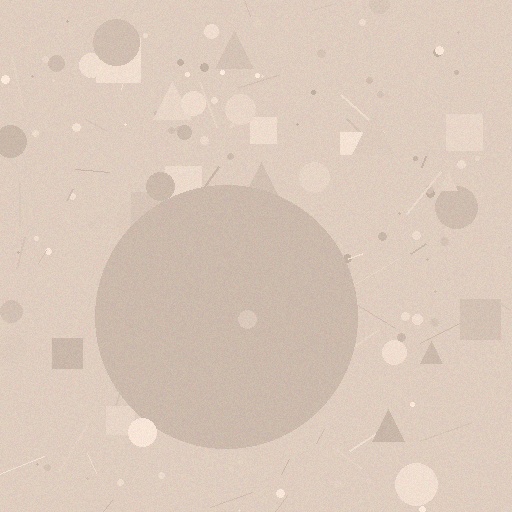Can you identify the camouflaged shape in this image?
The camouflaged shape is a circle.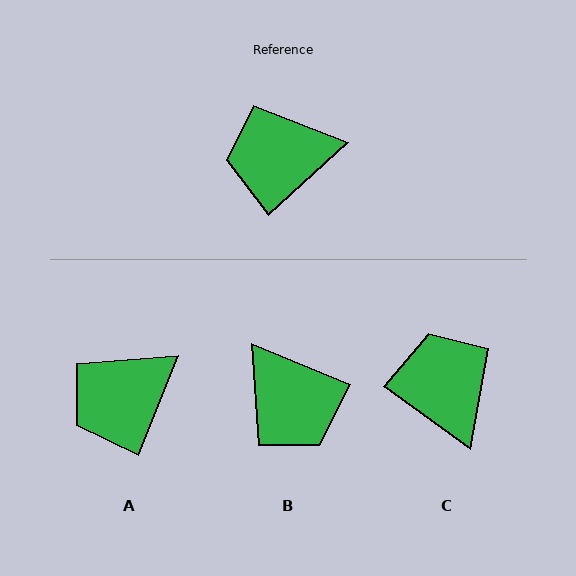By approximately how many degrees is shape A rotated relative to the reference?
Approximately 26 degrees counter-clockwise.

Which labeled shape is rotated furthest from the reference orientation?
B, about 115 degrees away.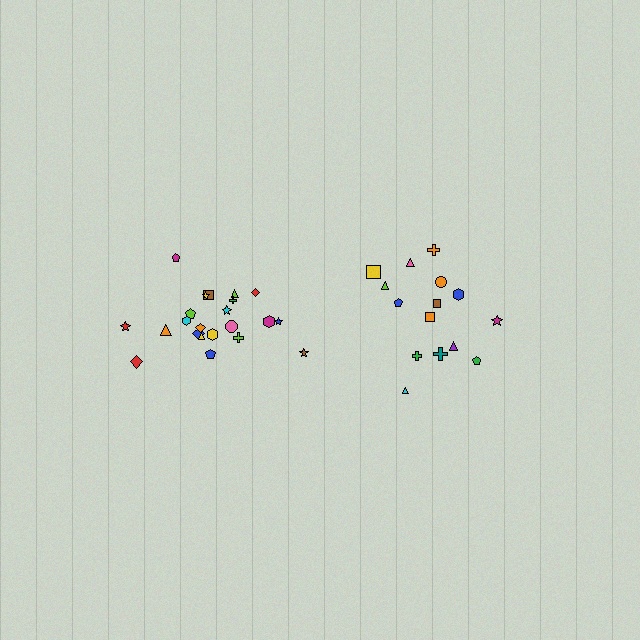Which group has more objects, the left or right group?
The left group.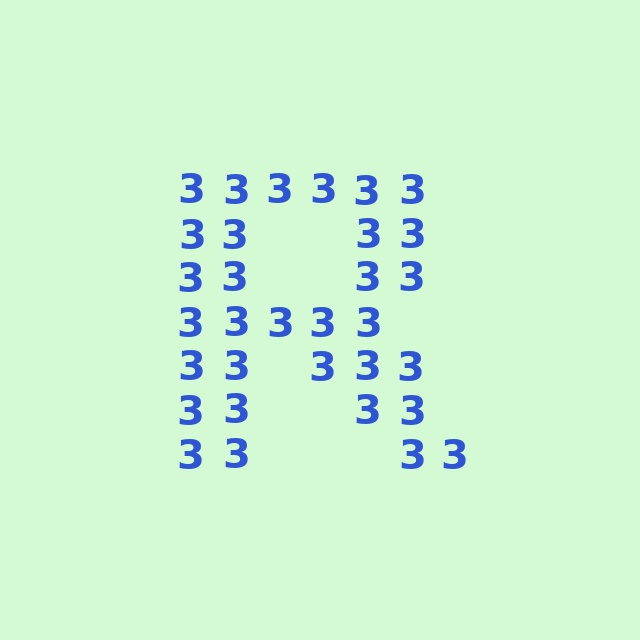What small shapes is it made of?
It is made of small digit 3's.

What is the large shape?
The large shape is the letter R.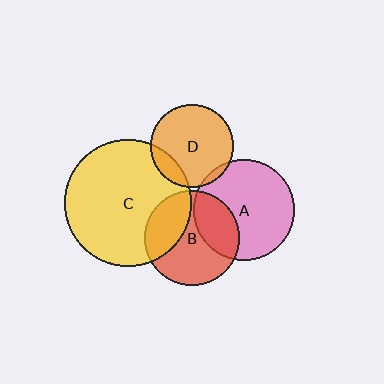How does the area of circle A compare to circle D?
Approximately 1.5 times.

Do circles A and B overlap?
Yes.